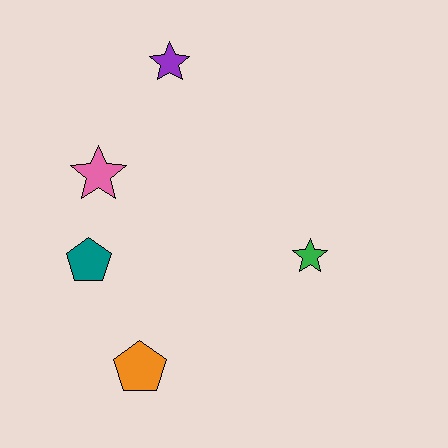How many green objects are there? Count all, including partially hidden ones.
There is 1 green object.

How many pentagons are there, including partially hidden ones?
There are 2 pentagons.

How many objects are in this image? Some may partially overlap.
There are 5 objects.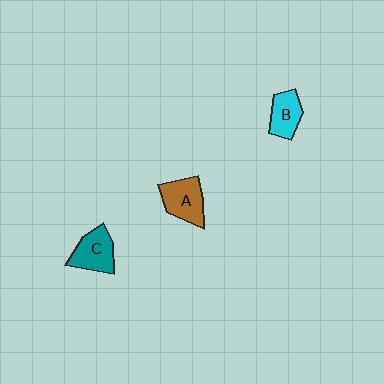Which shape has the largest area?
Shape A (brown).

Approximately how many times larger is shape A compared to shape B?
Approximately 1.3 times.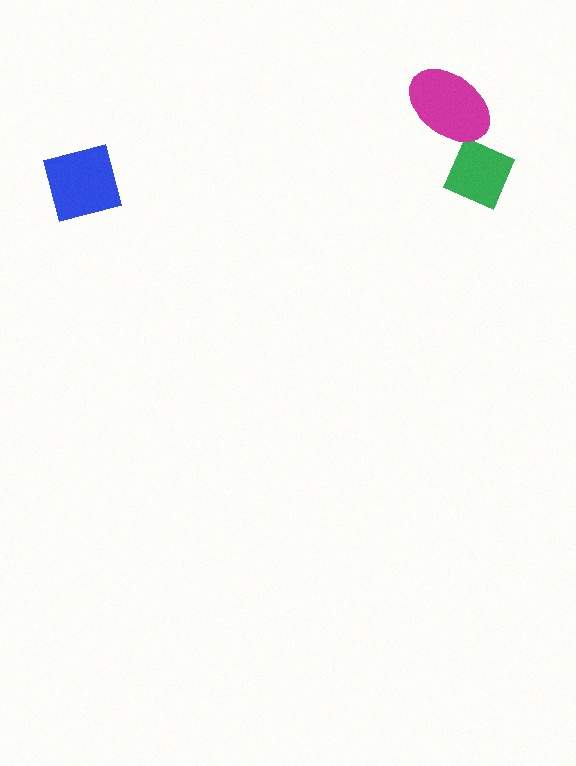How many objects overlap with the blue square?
0 objects overlap with the blue square.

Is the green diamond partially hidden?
Yes, it is partially covered by another shape.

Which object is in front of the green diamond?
The magenta ellipse is in front of the green diamond.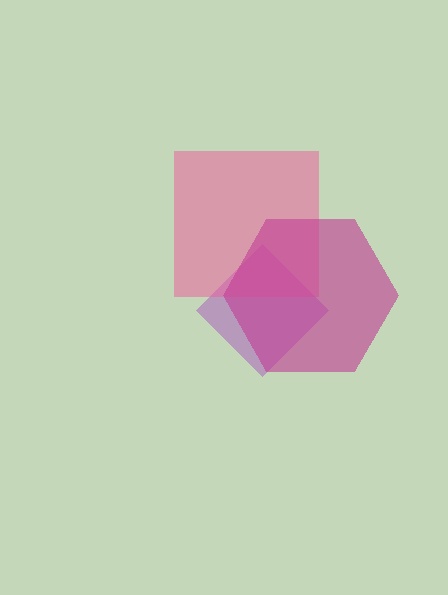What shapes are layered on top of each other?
The layered shapes are: a purple diamond, a pink square, a magenta hexagon.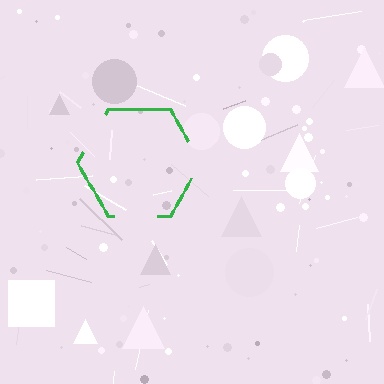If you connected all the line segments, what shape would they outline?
They would outline a hexagon.